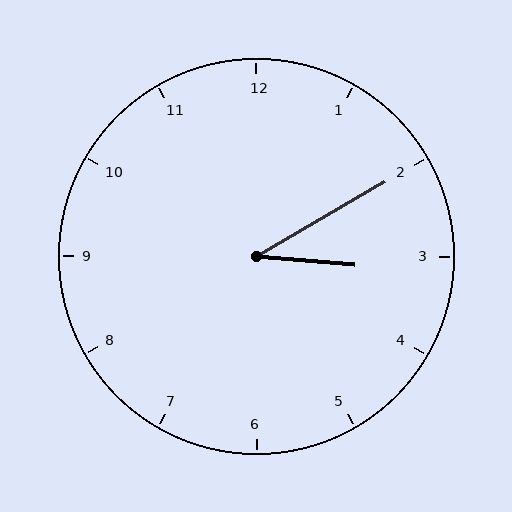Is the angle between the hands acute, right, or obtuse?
It is acute.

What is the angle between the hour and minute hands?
Approximately 35 degrees.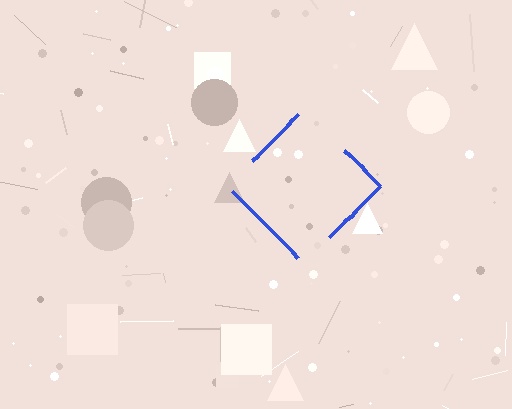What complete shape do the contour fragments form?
The contour fragments form a diamond.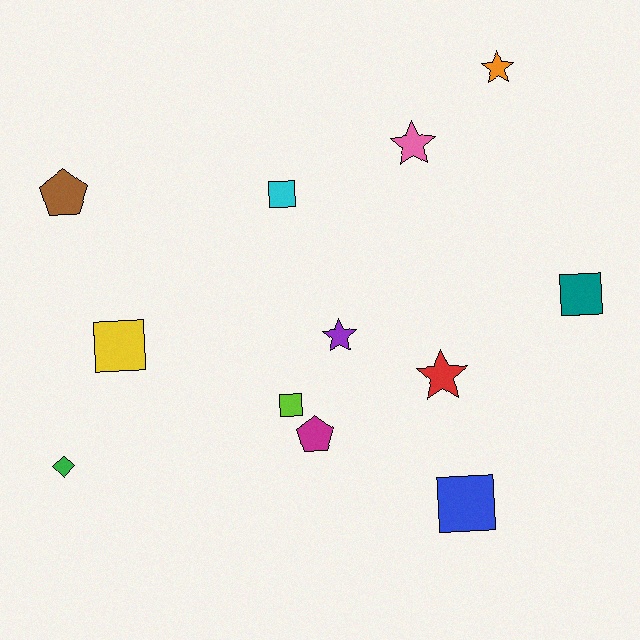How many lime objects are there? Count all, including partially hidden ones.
There is 1 lime object.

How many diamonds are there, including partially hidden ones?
There is 1 diamond.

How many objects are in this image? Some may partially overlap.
There are 12 objects.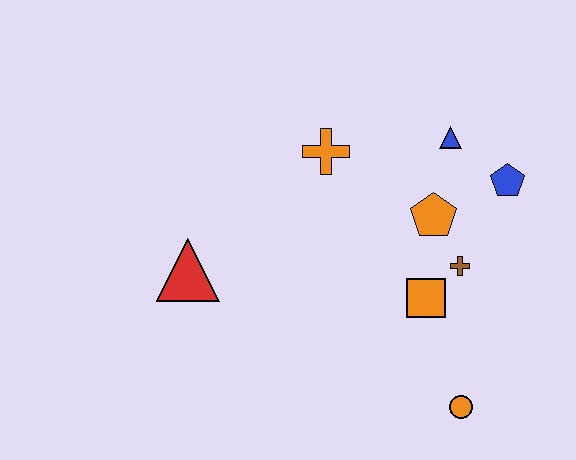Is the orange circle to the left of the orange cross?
No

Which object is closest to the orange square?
The brown cross is closest to the orange square.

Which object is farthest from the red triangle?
The blue pentagon is farthest from the red triangle.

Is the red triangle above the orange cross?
No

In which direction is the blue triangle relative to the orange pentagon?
The blue triangle is above the orange pentagon.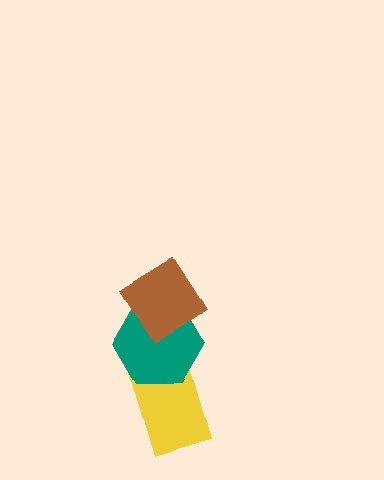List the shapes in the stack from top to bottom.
From top to bottom: the brown diamond, the teal hexagon, the yellow rectangle.